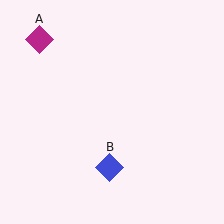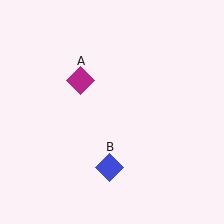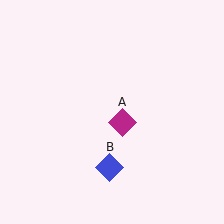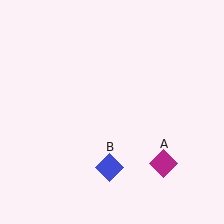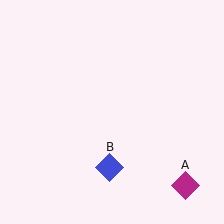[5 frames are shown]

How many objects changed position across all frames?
1 object changed position: magenta diamond (object A).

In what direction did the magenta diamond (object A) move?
The magenta diamond (object A) moved down and to the right.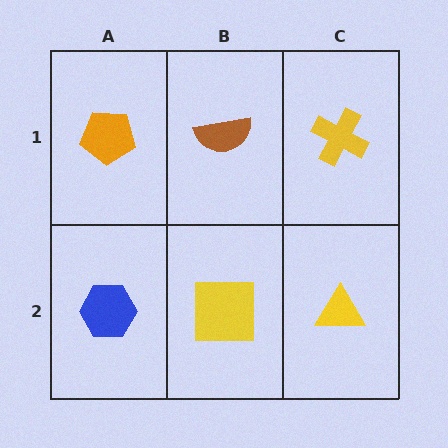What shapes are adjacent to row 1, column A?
A blue hexagon (row 2, column A), a brown semicircle (row 1, column B).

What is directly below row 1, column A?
A blue hexagon.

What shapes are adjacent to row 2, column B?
A brown semicircle (row 1, column B), a blue hexagon (row 2, column A), a yellow triangle (row 2, column C).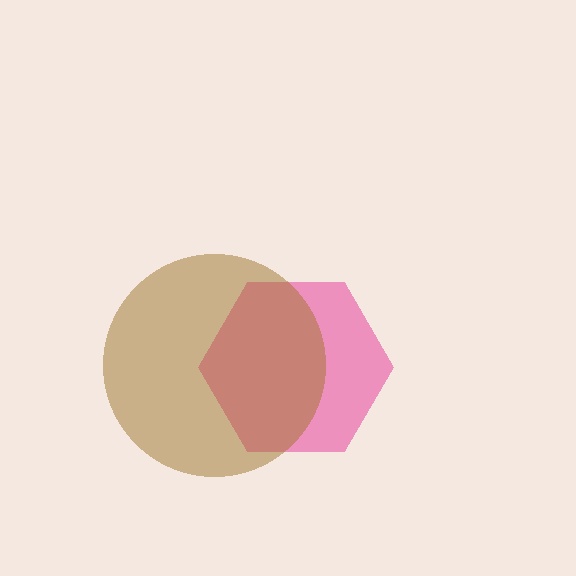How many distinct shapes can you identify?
There are 2 distinct shapes: a pink hexagon, a brown circle.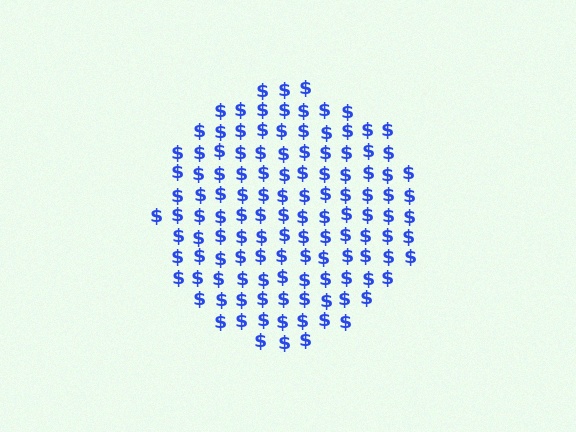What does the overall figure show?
The overall figure shows a circle.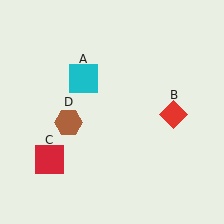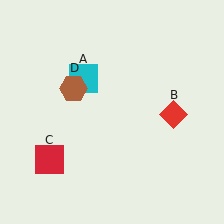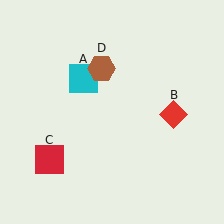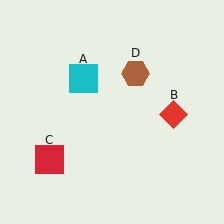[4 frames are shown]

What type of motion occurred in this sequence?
The brown hexagon (object D) rotated clockwise around the center of the scene.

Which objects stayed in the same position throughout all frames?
Cyan square (object A) and red diamond (object B) and red square (object C) remained stationary.